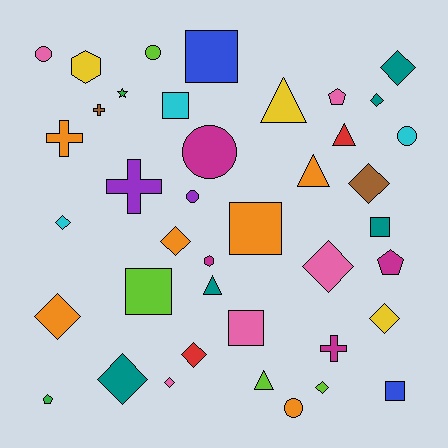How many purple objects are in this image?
There are 2 purple objects.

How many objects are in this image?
There are 40 objects.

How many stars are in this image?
There is 1 star.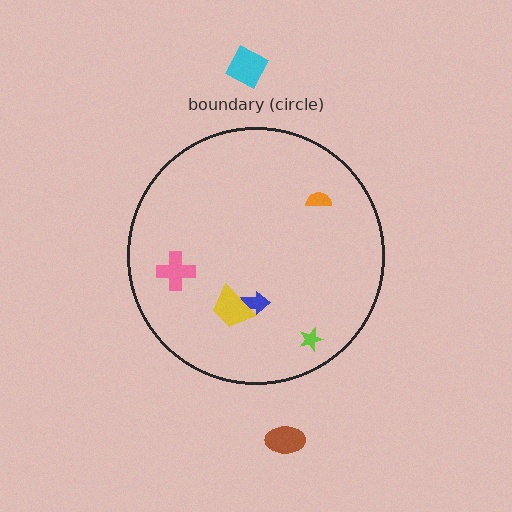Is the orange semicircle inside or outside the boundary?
Inside.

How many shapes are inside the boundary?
5 inside, 2 outside.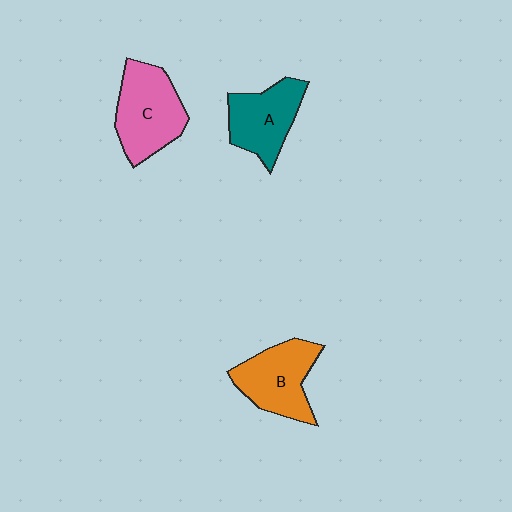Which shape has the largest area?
Shape C (pink).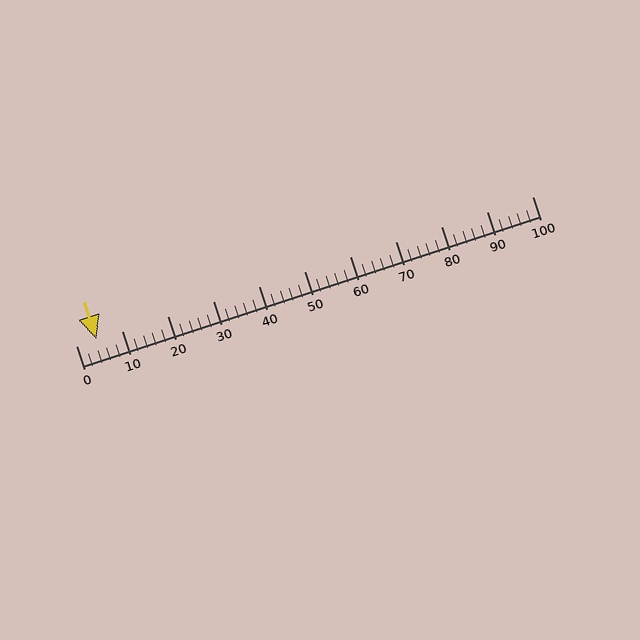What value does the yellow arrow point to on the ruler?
The yellow arrow points to approximately 4.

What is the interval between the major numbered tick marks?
The major tick marks are spaced 10 units apart.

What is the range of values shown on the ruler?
The ruler shows values from 0 to 100.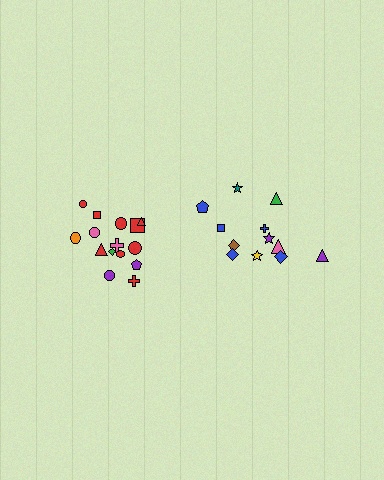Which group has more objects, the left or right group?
The left group.